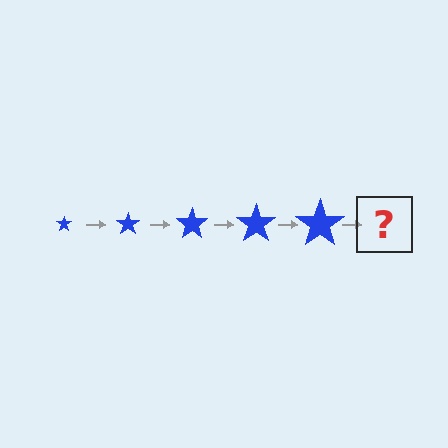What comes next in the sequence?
The next element should be a blue star, larger than the previous one.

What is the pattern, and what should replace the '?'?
The pattern is that the star gets progressively larger each step. The '?' should be a blue star, larger than the previous one.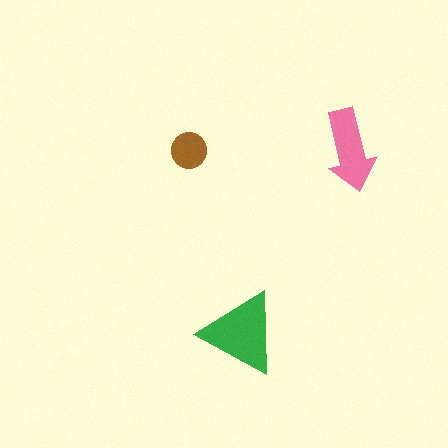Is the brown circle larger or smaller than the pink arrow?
Smaller.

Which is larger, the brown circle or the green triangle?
The green triangle.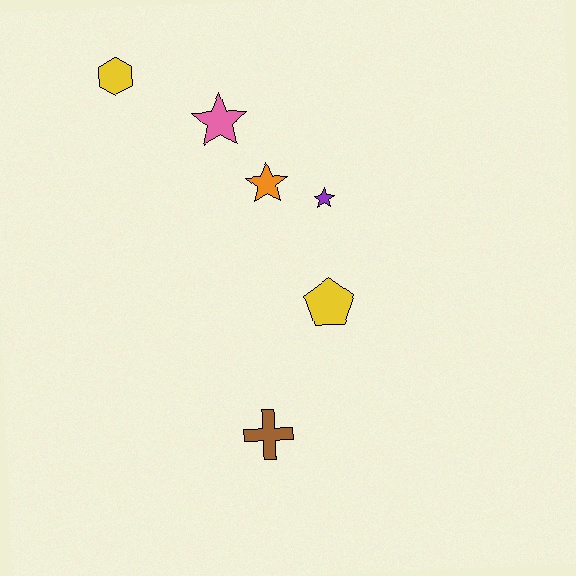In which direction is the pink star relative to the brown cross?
The pink star is above the brown cross.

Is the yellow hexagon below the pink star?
No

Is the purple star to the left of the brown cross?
No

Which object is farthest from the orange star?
The brown cross is farthest from the orange star.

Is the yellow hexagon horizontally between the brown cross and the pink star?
No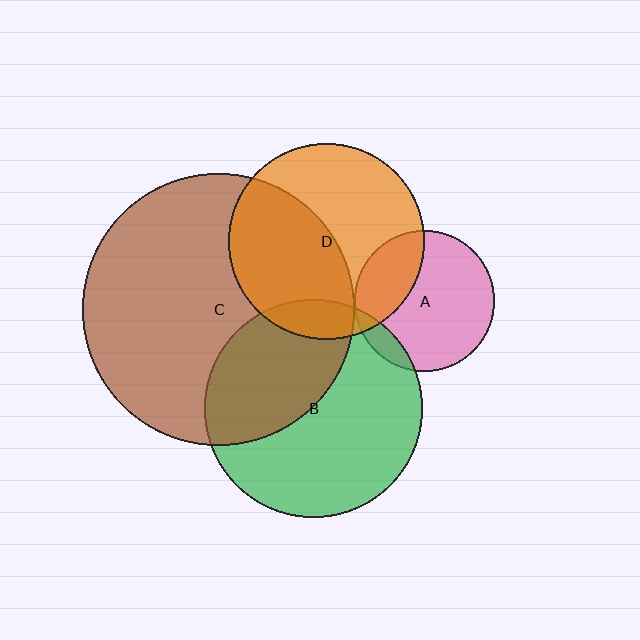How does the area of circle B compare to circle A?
Approximately 2.4 times.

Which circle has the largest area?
Circle C (brown).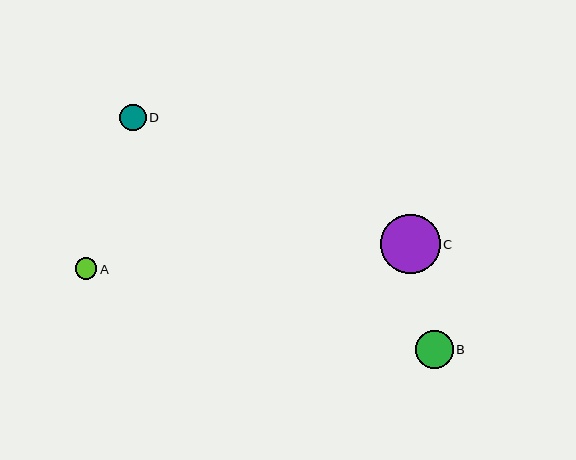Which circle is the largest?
Circle C is the largest with a size of approximately 60 pixels.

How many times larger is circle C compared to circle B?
Circle C is approximately 1.6 times the size of circle B.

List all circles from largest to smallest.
From largest to smallest: C, B, D, A.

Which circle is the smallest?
Circle A is the smallest with a size of approximately 22 pixels.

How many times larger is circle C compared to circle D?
Circle C is approximately 2.3 times the size of circle D.